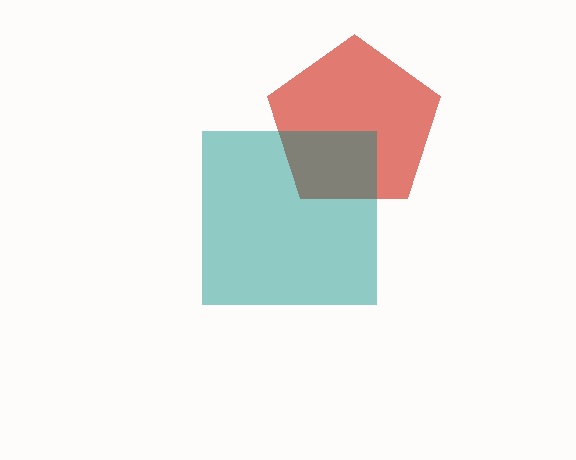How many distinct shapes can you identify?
There are 2 distinct shapes: a red pentagon, a teal square.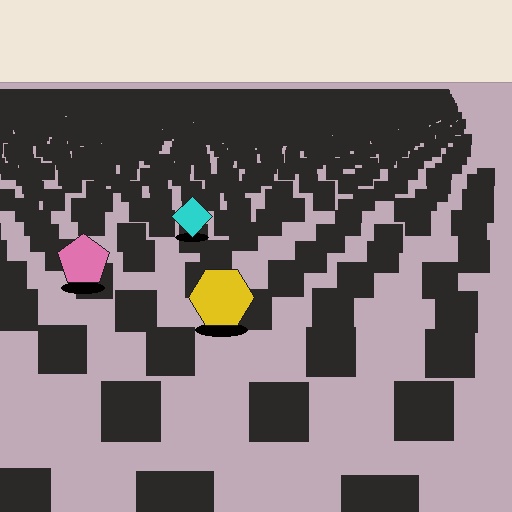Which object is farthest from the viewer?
The cyan diamond is farthest from the viewer. It appears smaller and the ground texture around it is denser.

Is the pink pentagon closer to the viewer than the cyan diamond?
Yes. The pink pentagon is closer — you can tell from the texture gradient: the ground texture is coarser near it.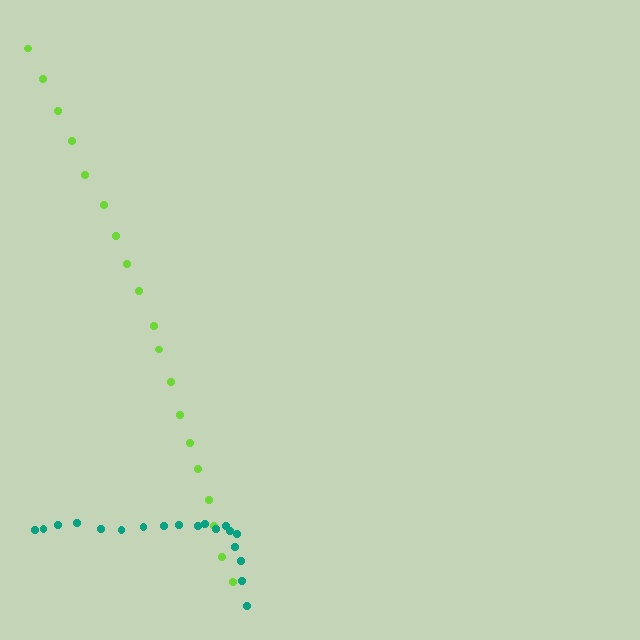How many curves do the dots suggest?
There are 2 distinct paths.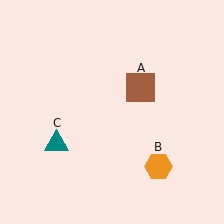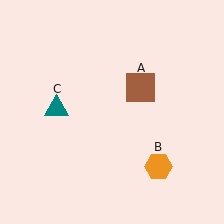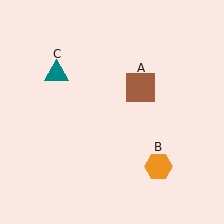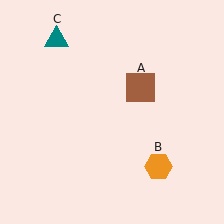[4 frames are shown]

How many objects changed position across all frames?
1 object changed position: teal triangle (object C).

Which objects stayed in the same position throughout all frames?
Brown square (object A) and orange hexagon (object B) remained stationary.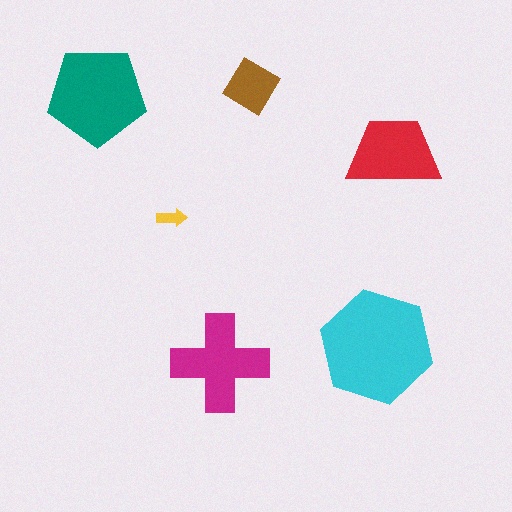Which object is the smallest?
The yellow arrow.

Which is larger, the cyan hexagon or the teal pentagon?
The cyan hexagon.